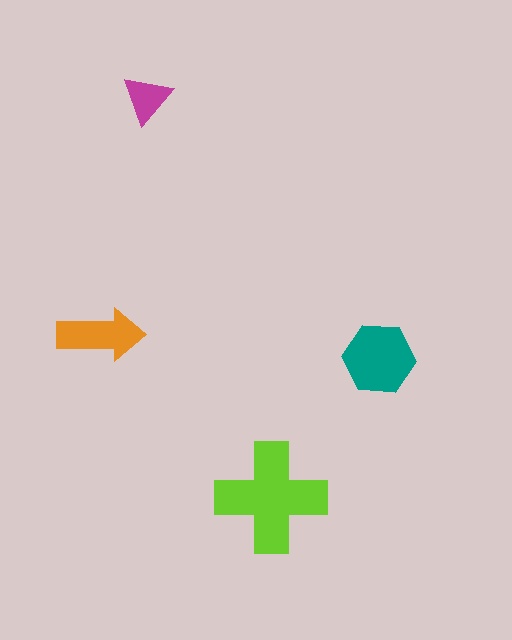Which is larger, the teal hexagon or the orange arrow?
The teal hexagon.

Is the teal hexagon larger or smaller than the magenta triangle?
Larger.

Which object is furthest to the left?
The orange arrow is leftmost.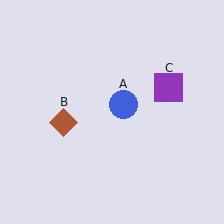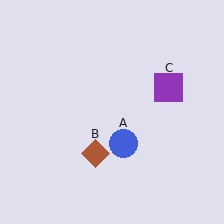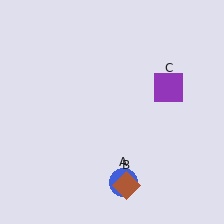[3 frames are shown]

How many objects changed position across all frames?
2 objects changed position: blue circle (object A), brown diamond (object B).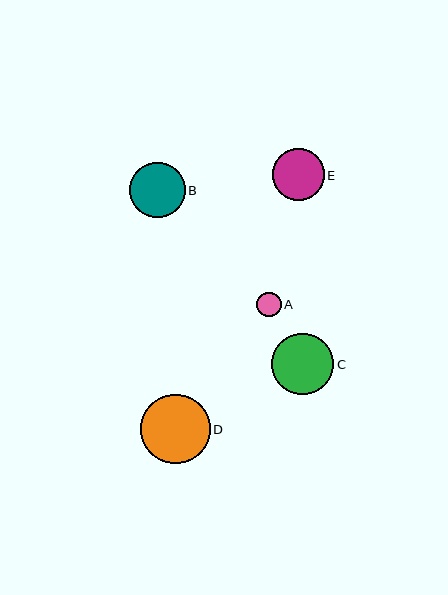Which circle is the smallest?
Circle A is the smallest with a size of approximately 24 pixels.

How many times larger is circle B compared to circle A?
Circle B is approximately 2.3 times the size of circle A.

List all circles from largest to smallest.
From largest to smallest: D, C, B, E, A.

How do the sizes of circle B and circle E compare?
Circle B and circle E are approximately the same size.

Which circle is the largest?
Circle D is the largest with a size of approximately 70 pixels.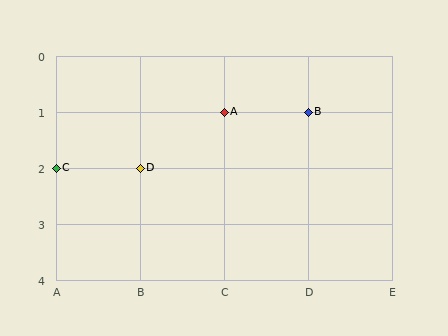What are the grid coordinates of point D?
Point D is at grid coordinates (B, 2).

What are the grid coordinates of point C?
Point C is at grid coordinates (A, 2).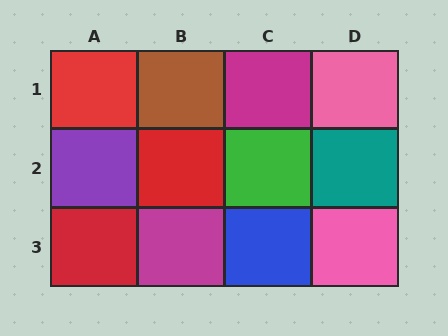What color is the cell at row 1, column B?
Brown.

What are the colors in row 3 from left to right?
Red, magenta, blue, pink.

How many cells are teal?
1 cell is teal.